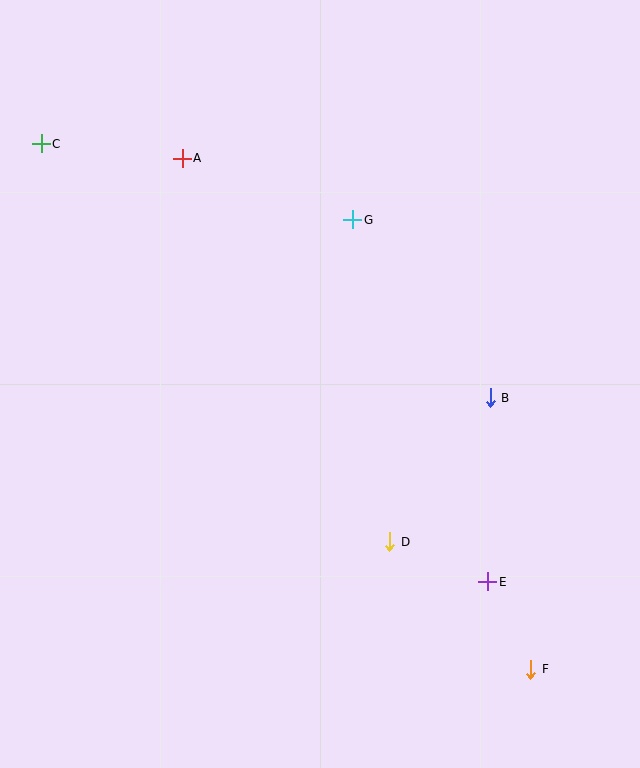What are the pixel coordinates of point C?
Point C is at (41, 144).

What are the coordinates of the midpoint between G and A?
The midpoint between G and A is at (267, 189).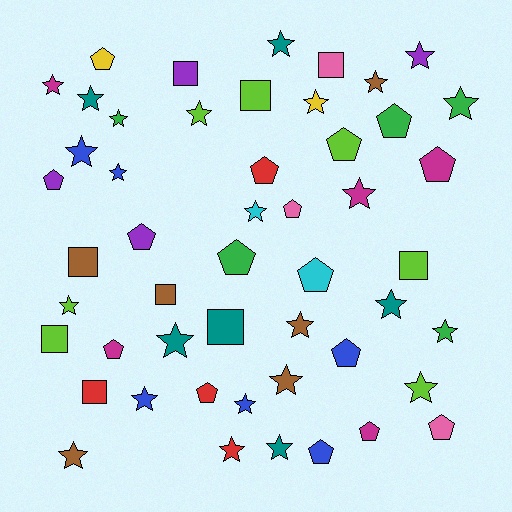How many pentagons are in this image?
There are 16 pentagons.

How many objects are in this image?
There are 50 objects.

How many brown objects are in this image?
There are 6 brown objects.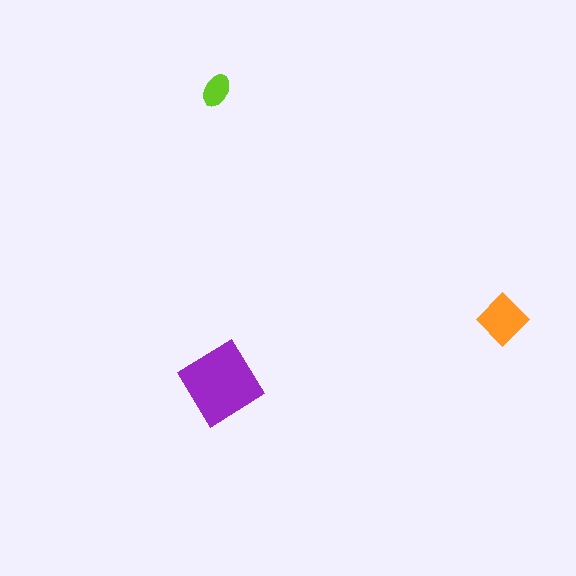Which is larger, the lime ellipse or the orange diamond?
The orange diamond.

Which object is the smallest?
The lime ellipse.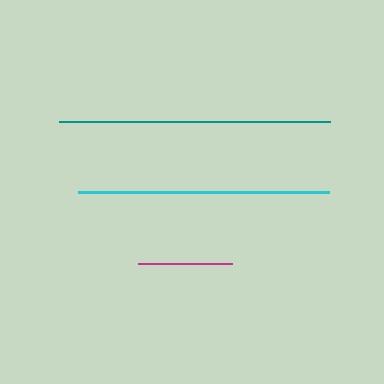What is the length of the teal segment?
The teal segment is approximately 271 pixels long.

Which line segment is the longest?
The teal line is the longest at approximately 271 pixels.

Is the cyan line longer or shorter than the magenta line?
The cyan line is longer than the magenta line.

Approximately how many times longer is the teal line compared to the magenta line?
The teal line is approximately 2.9 times the length of the magenta line.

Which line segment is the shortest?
The magenta line is the shortest at approximately 93 pixels.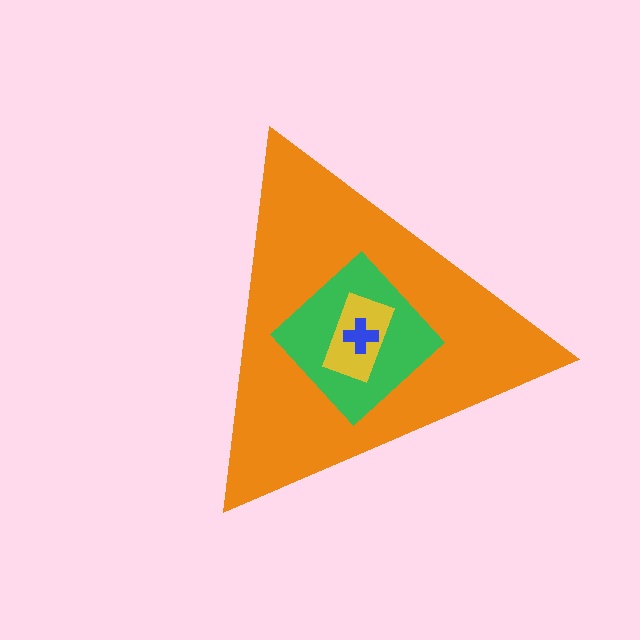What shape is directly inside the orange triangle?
The green diamond.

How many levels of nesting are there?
4.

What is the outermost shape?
The orange triangle.